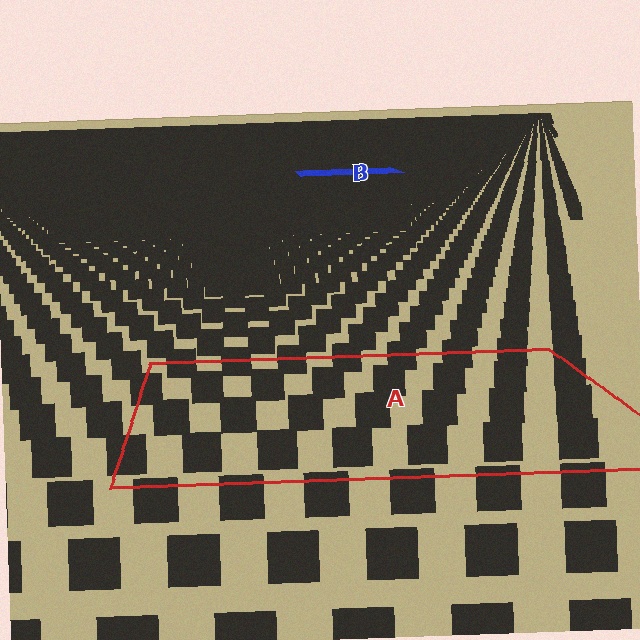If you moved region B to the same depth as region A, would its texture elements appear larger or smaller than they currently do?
They would appear larger. At a closer depth, the same texture elements are projected at a bigger on-screen size.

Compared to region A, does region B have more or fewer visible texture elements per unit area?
Region B has more texture elements per unit area — they are packed more densely because it is farther away.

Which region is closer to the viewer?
Region A is closer. The texture elements there are larger and more spread out.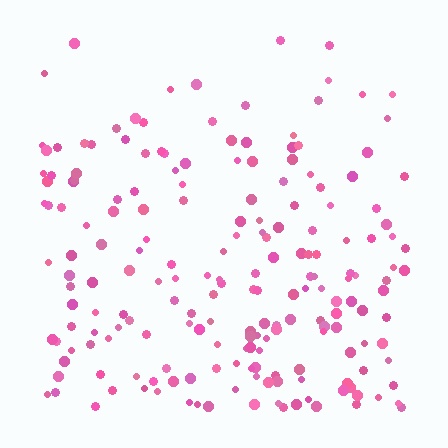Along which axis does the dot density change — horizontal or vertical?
Vertical.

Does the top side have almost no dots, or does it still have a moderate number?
Still a moderate number, just noticeably fewer than the bottom.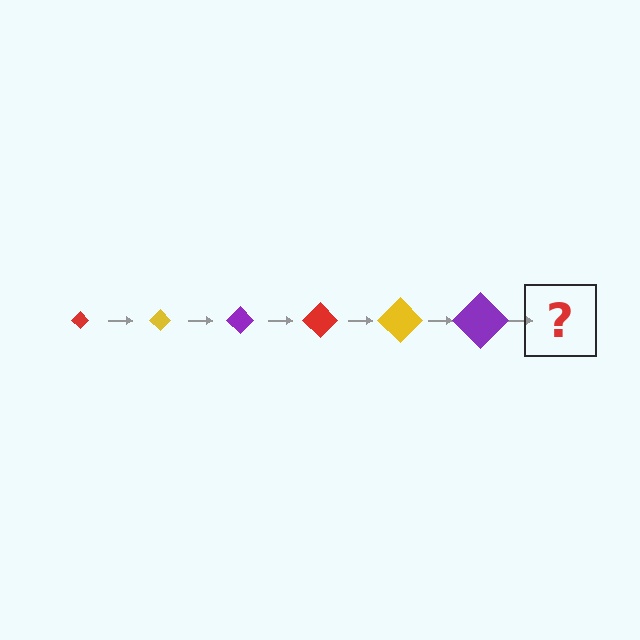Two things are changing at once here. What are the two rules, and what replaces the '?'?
The two rules are that the diamond grows larger each step and the color cycles through red, yellow, and purple. The '?' should be a red diamond, larger than the previous one.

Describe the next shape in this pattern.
It should be a red diamond, larger than the previous one.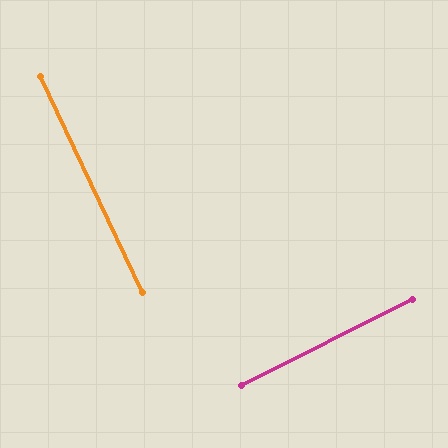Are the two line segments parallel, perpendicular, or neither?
Perpendicular — they meet at approximately 88°.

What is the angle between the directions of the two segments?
Approximately 88 degrees.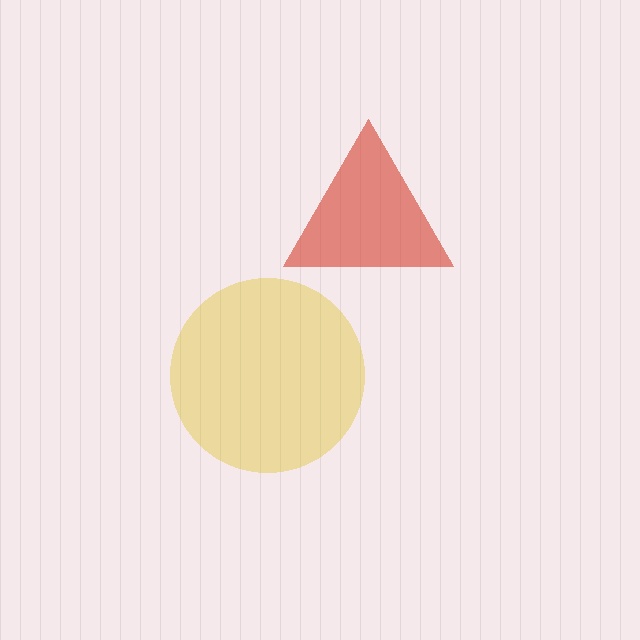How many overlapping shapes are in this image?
There are 2 overlapping shapes in the image.